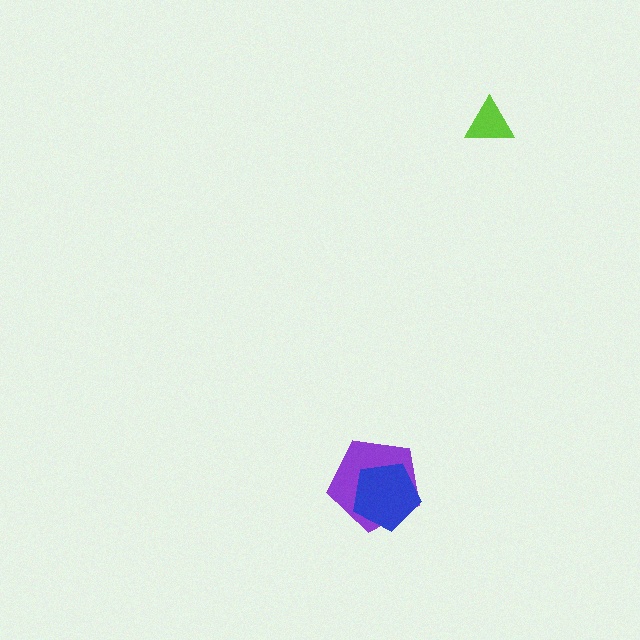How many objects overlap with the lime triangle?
0 objects overlap with the lime triangle.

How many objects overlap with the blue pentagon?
1 object overlaps with the blue pentagon.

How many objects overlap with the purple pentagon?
1 object overlaps with the purple pentagon.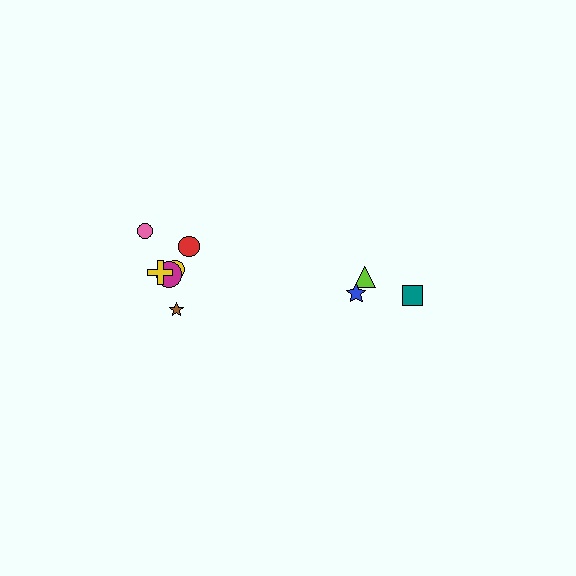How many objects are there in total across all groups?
There are 9 objects.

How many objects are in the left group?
There are 6 objects.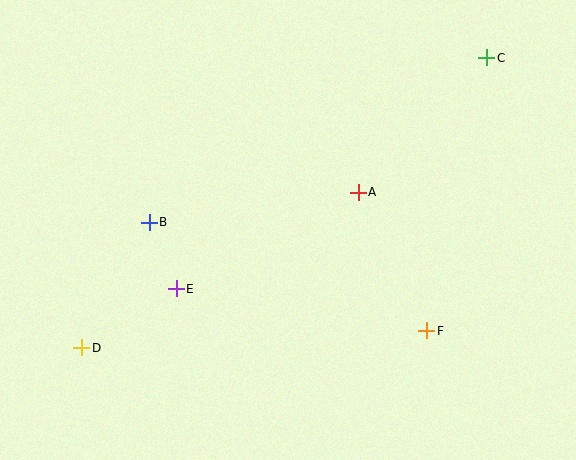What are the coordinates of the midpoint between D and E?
The midpoint between D and E is at (129, 318).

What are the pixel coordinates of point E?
Point E is at (176, 289).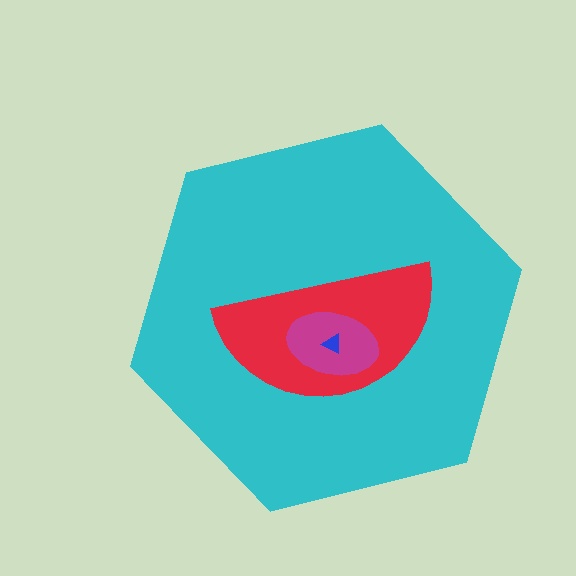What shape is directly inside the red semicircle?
The magenta ellipse.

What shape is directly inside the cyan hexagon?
The red semicircle.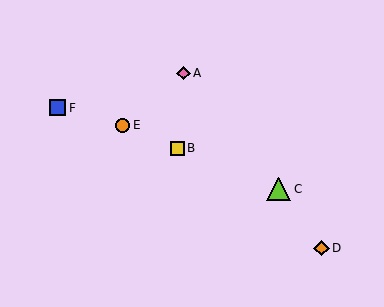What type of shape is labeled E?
Shape E is an orange circle.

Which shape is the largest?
The lime triangle (labeled C) is the largest.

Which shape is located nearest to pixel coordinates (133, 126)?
The orange circle (labeled E) at (123, 125) is nearest to that location.